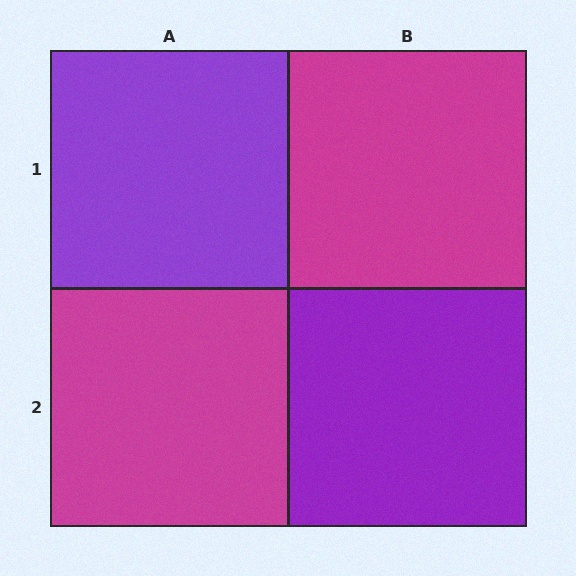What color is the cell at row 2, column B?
Purple.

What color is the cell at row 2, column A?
Magenta.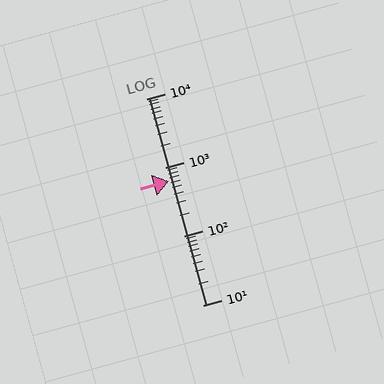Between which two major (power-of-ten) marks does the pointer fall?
The pointer is between 100 and 1000.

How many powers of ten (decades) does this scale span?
The scale spans 3 decades, from 10 to 10000.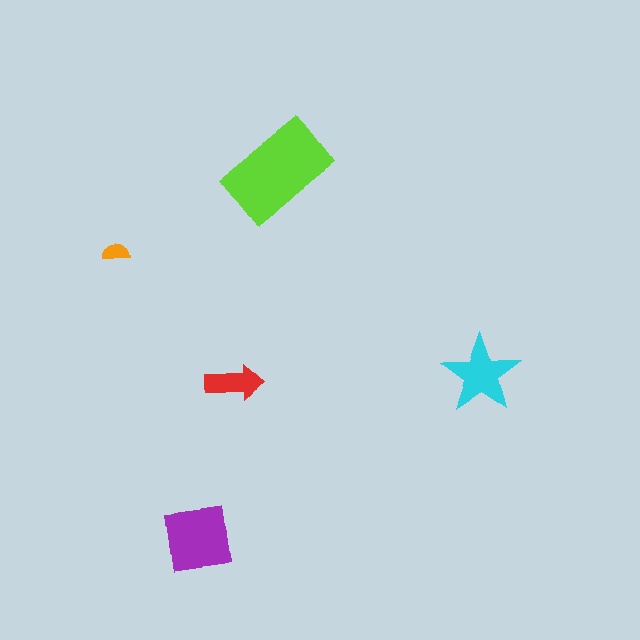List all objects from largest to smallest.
The lime rectangle, the purple square, the cyan star, the red arrow, the orange semicircle.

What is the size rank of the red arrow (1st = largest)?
4th.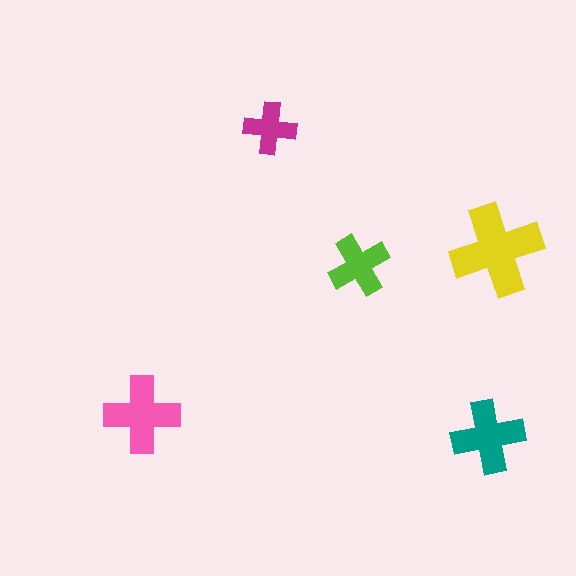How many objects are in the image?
There are 5 objects in the image.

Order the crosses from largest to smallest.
the yellow one, the pink one, the teal one, the lime one, the magenta one.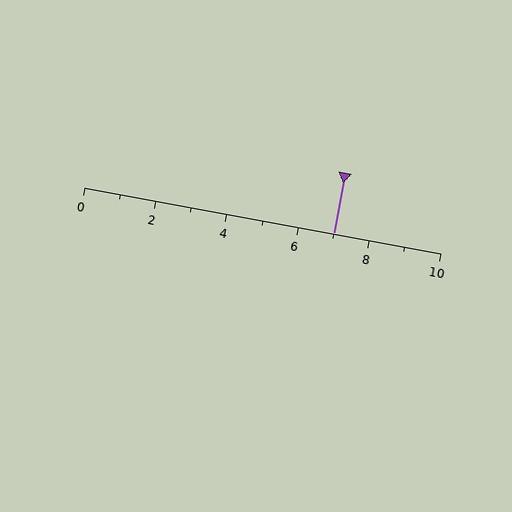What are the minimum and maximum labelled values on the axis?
The axis runs from 0 to 10.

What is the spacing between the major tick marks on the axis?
The major ticks are spaced 2 apart.